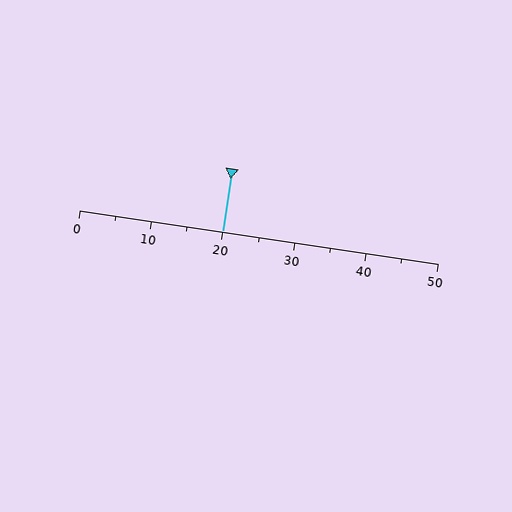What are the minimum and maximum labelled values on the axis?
The axis runs from 0 to 50.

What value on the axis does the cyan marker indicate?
The marker indicates approximately 20.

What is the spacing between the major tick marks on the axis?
The major ticks are spaced 10 apart.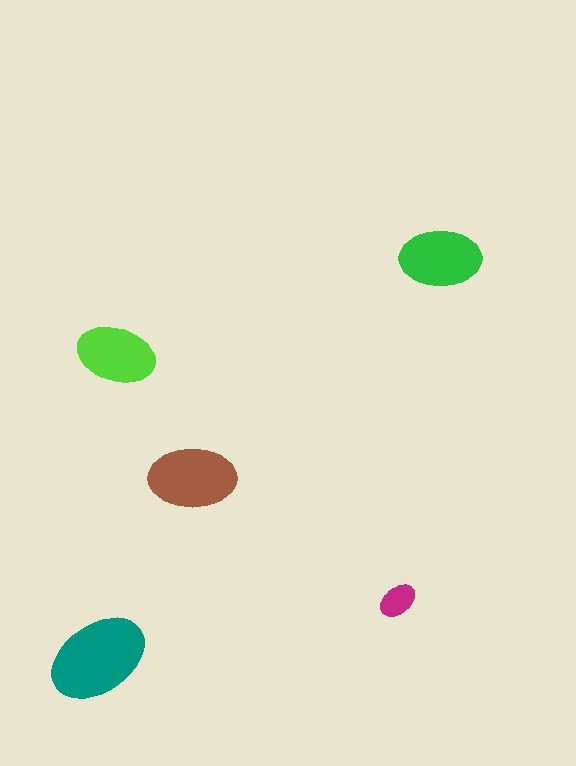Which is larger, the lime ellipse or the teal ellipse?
The teal one.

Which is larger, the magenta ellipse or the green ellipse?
The green one.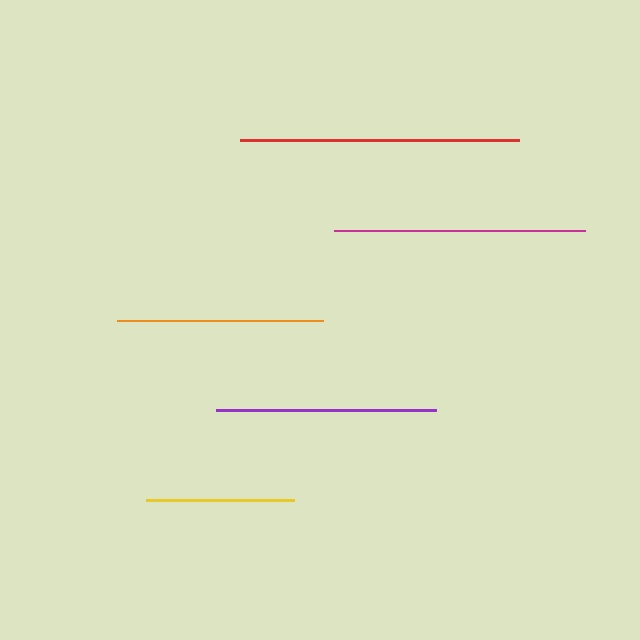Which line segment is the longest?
The red line is the longest at approximately 279 pixels.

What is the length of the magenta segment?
The magenta segment is approximately 252 pixels long.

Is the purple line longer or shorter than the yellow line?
The purple line is longer than the yellow line.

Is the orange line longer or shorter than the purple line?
The purple line is longer than the orange line.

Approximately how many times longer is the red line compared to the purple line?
The red line is approximately 1.3 times the length of the purple line.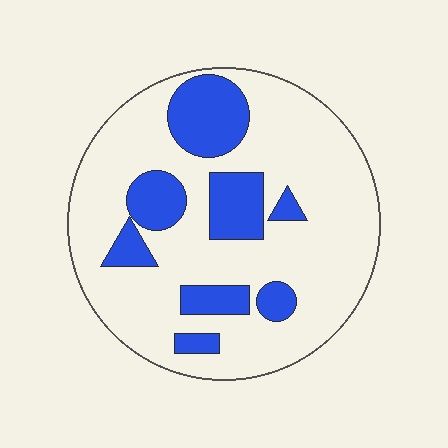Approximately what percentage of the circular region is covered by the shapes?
Approximately 25%.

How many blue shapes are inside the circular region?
8.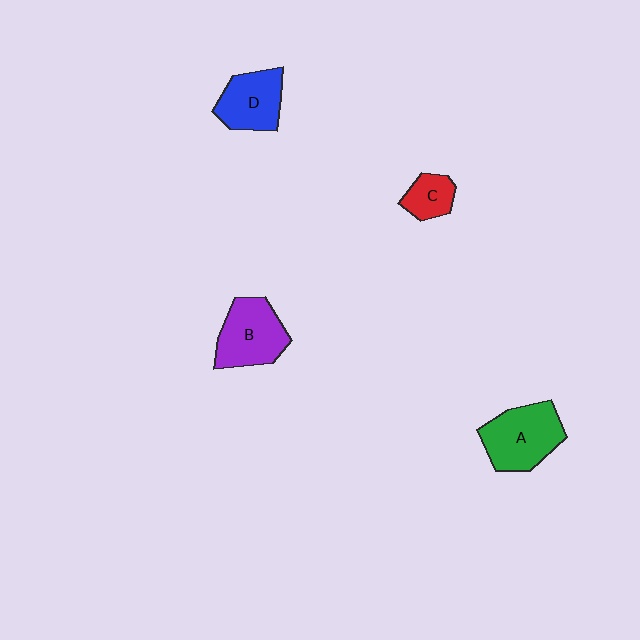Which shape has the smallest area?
Shape C (red).